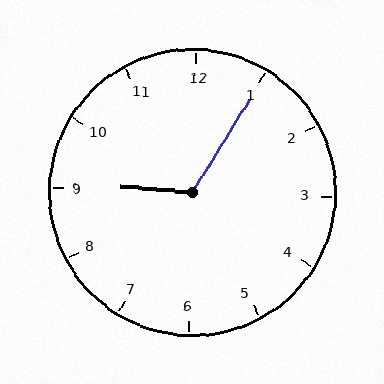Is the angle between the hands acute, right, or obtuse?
It is obtuse.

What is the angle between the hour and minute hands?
Approximately 118 degrees.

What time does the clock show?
9:05.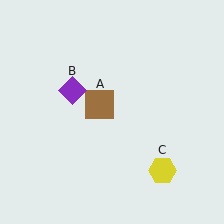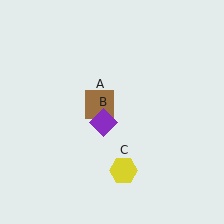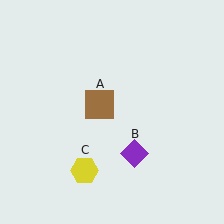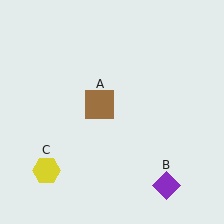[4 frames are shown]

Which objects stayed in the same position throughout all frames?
Brown square (object A) remained stationary.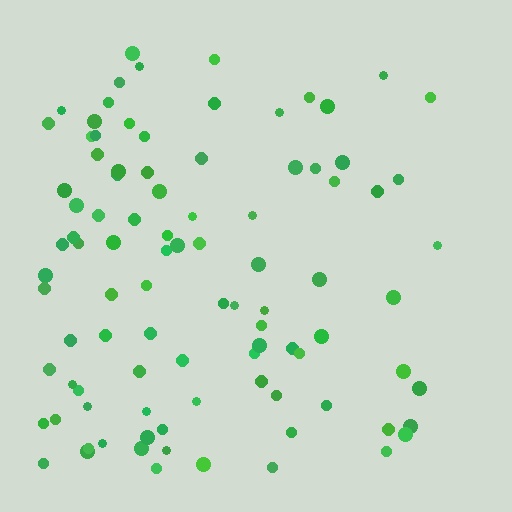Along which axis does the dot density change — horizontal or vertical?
Horizontal.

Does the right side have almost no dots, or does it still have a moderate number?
Still a moderate number, just noticeably fewer than the left.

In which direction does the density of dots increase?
From right to left, with the left side densest.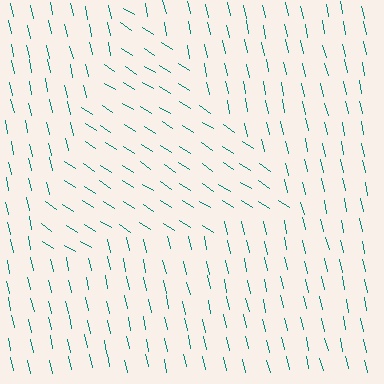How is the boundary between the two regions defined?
The boundary is defined purely by a change in line orientation (approximately 45 degrees difference). All lines are the same color and thickness.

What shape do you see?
I see a triangle.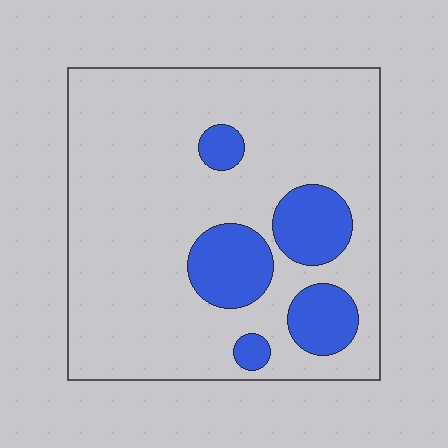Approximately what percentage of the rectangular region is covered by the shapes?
Approximately 20%.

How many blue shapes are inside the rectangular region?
5.